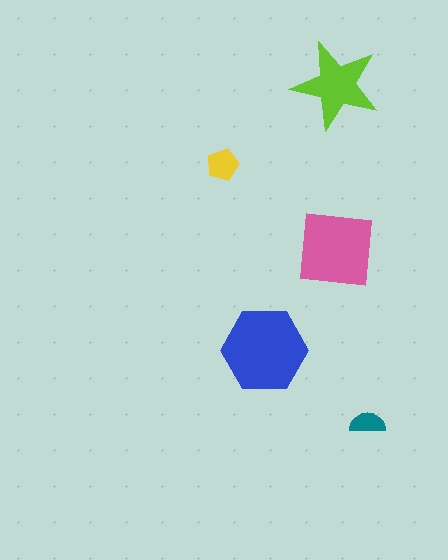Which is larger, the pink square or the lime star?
The pink square.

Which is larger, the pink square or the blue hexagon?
The blue hexagon.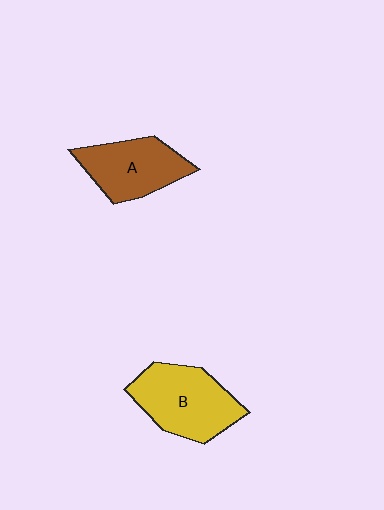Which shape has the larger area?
Shape B (yellow).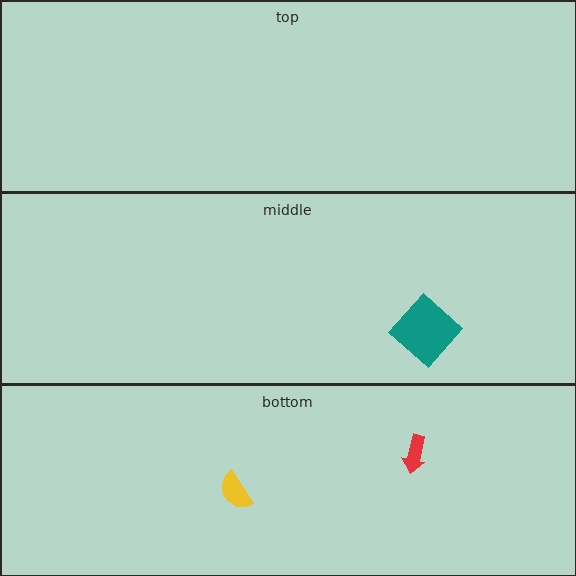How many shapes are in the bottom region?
2.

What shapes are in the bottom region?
The red arrow, the yellow semicircle.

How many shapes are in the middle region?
1.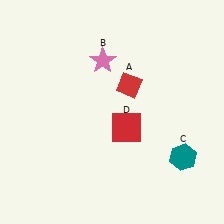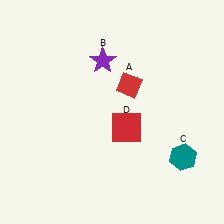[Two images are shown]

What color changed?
The star (B) changed from pink in Image 1 to purple in Image 2.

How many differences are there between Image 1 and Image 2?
There is 1 difference between the two images.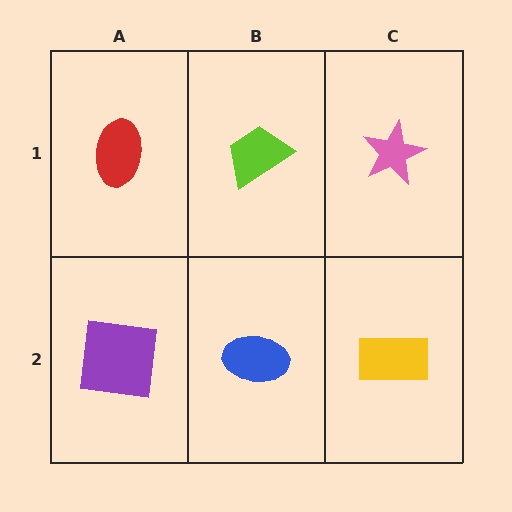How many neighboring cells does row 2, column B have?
3.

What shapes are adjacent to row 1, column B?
A blue ellipse (row 2, column B), a red ellipse (row 1, column A), a pink star (row 1, column C).